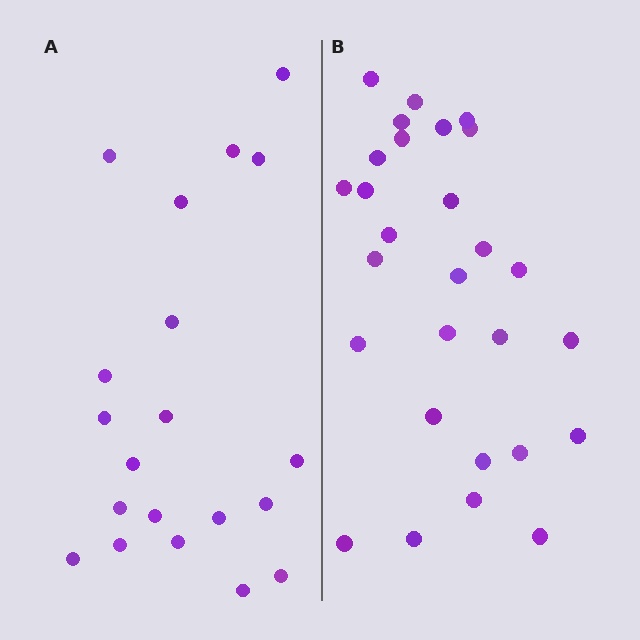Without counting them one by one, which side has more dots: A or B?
Region B (the right region) has more dots.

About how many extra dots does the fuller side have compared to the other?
Region B has roughly 8 or so more dots than region A.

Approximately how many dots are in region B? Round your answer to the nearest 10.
About 30 dots. (The exact count is 28, which rounds to 30.)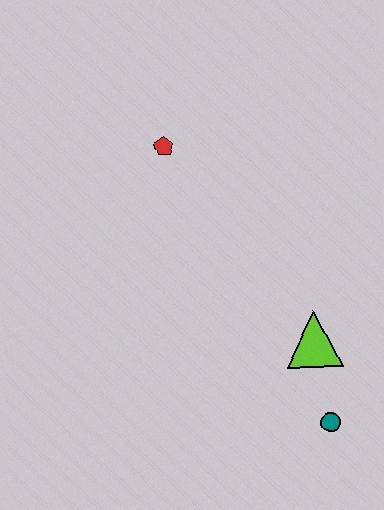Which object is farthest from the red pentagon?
The teal circle is farthest from the red pentagon.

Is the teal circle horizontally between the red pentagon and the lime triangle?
No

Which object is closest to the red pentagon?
The lime triangle is closest to the red pentagon.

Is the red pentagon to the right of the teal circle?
No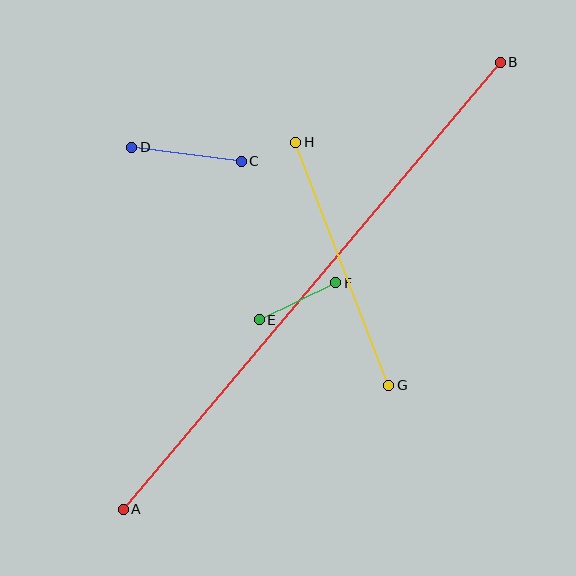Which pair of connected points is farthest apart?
Points A and B are farthest apart.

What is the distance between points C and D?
The distance is approximately 111 pixels.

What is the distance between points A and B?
The distance is approximately 584 pixels.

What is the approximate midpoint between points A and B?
The midpoint is at approximately (312, 286) pixels.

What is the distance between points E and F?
The distance is approximately 85 pixels.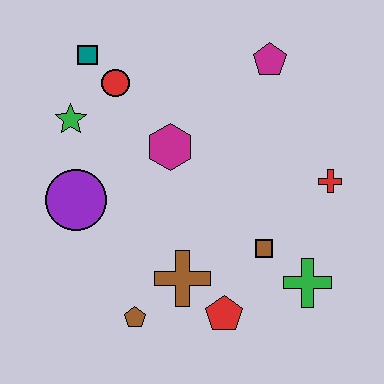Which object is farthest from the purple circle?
The red cross is farthest from the purple circle.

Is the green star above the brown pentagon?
Yes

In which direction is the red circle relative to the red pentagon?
The red circle is above the red pentagon.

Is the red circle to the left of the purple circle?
No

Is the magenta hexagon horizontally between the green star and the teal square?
No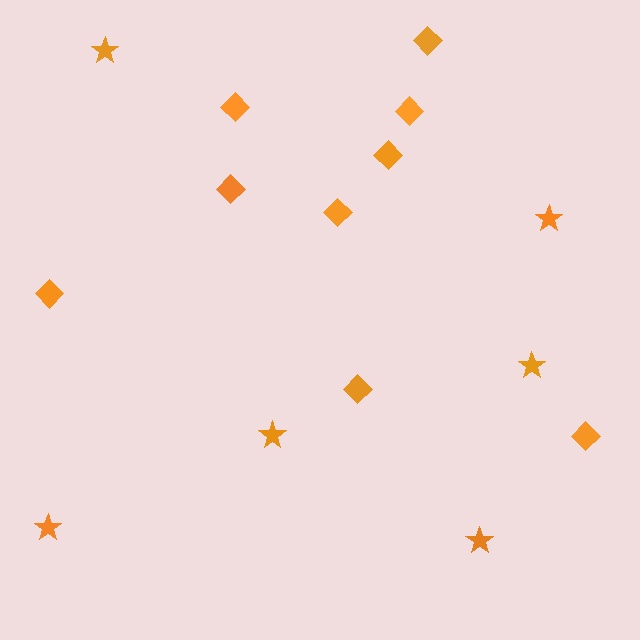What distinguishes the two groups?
There are 2 groups: one group of diamonds (9) and one group of stars (6).